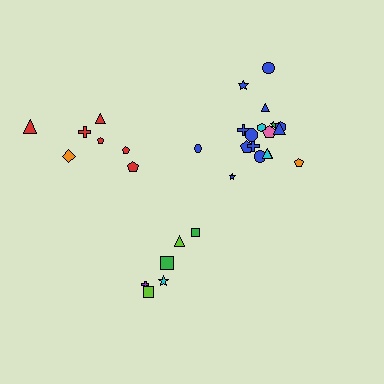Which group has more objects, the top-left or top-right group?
The top-right group.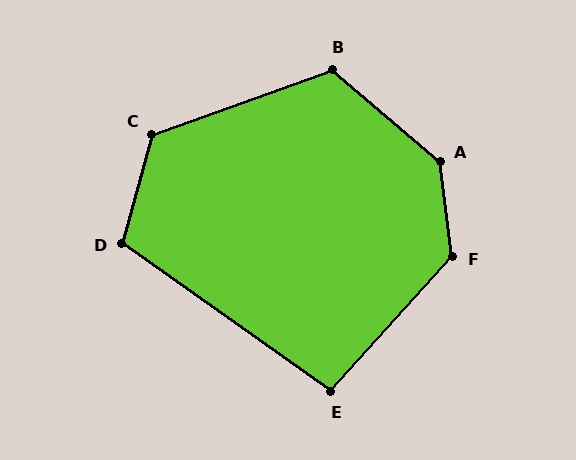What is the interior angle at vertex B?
Approximately 120 degrees (obtuse).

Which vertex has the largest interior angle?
A, at approximately 138 degrees.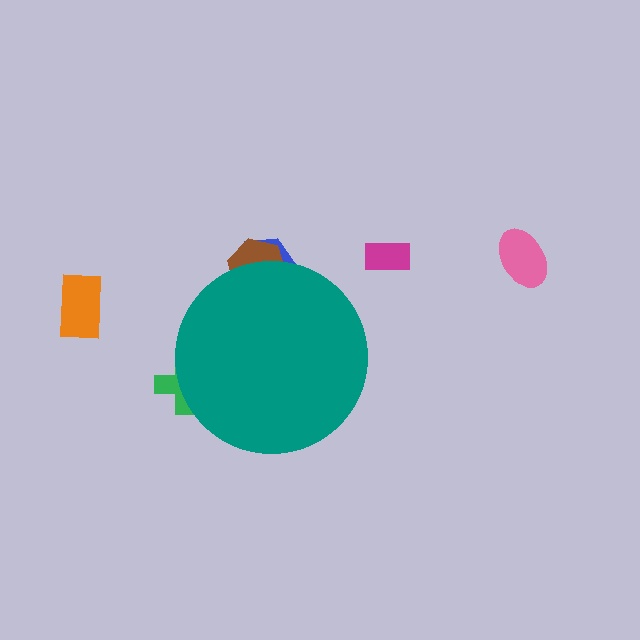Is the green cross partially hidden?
Yes, the green cross is partially hidden behind the teal circle.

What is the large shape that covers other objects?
A teal circle.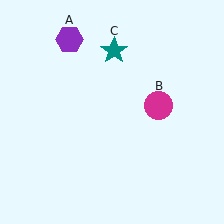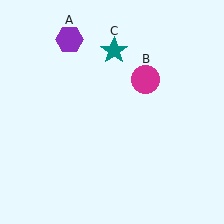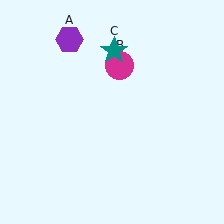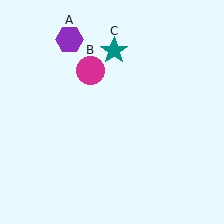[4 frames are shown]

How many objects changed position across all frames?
1 object changed position: magenta circle (object B).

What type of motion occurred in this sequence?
The magenta circle (object B) rotated counterclockwise around the center of the scene.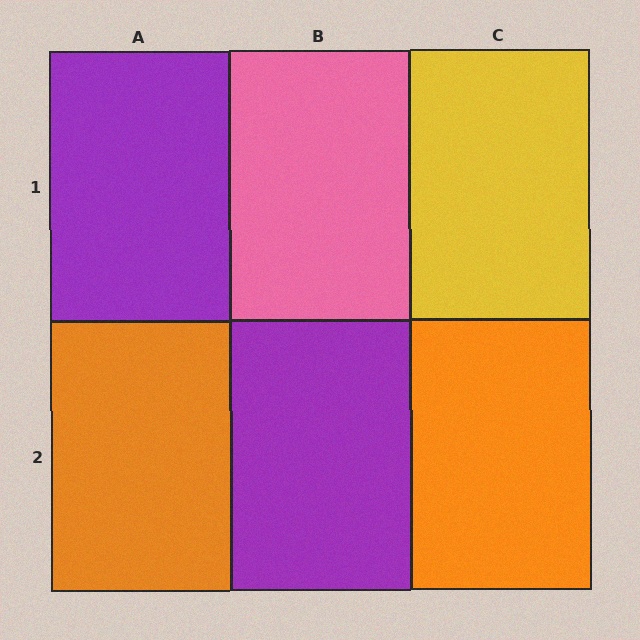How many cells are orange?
2 cells are orange.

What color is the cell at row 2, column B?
Purple.